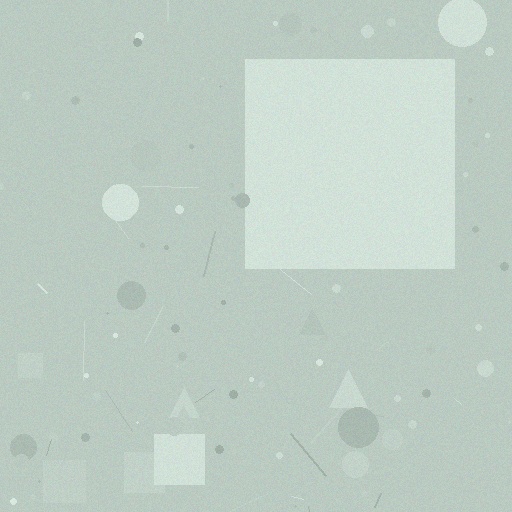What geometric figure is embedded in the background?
A square is embedded in the background.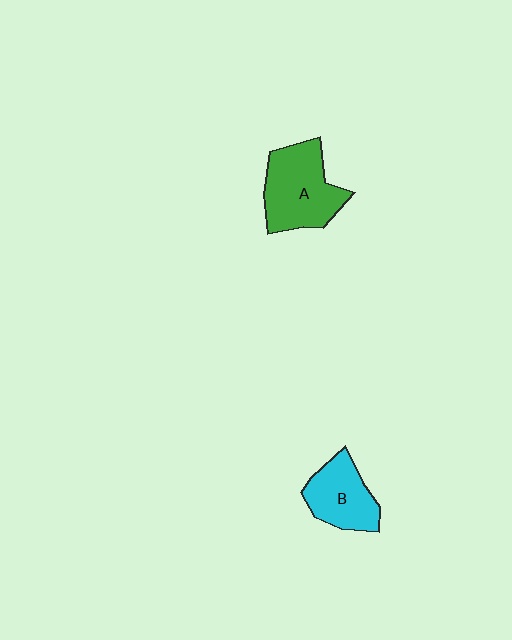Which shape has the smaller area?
Shape B (cyan).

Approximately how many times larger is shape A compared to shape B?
Approximately 1.4 times.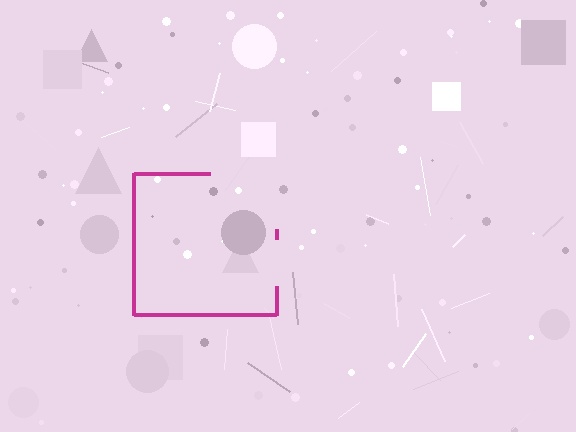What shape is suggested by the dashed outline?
The dashed outline suggests a square.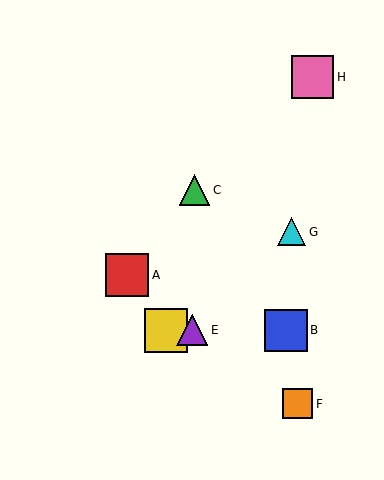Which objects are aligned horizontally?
Objects B, D, E are aligned horizontally.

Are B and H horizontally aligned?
No, B is at y≈330 and H is at y≈77.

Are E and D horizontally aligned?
Yes, both are at y≈330.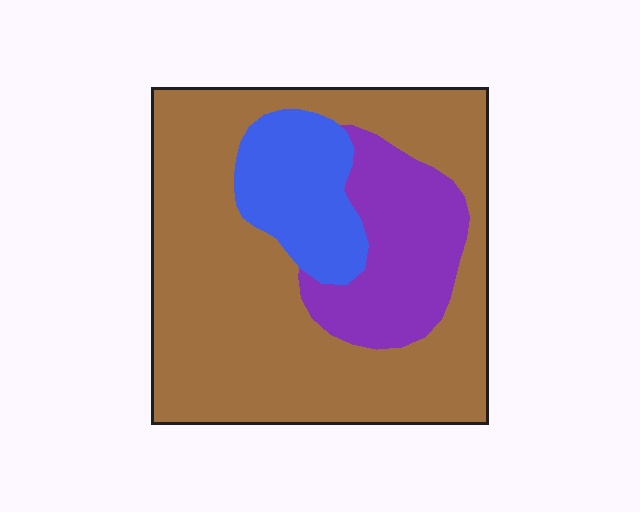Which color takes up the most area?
Brown, at roughly 65%.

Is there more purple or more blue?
Purple.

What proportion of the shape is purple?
Purple covers about 20% of the shape.